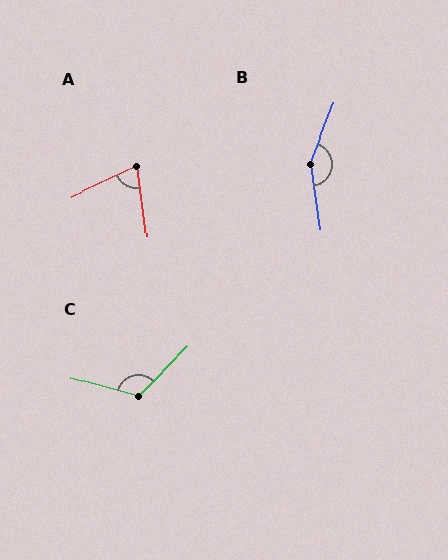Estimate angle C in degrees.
Approximately 120 degrees.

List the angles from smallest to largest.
A (73°), C (120°), B (150°).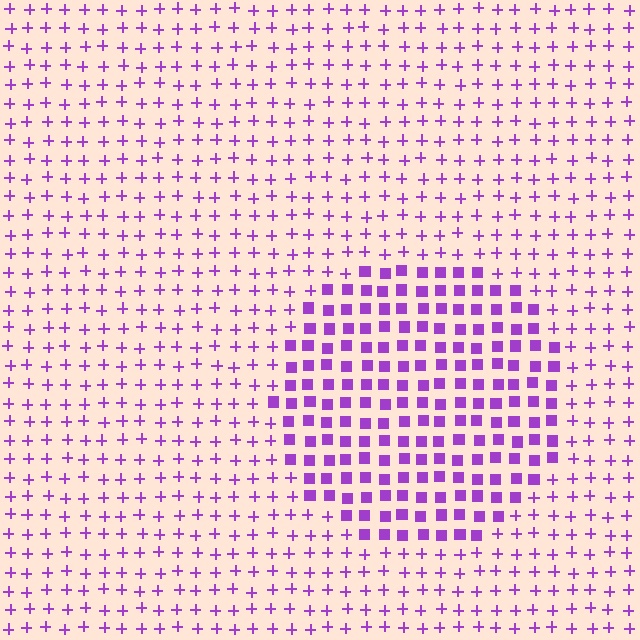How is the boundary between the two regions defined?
The boundary is defined by a change in element shape: squares inside vs. plus signs outside. All elements share the same color and spacing.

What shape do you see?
I see a circle.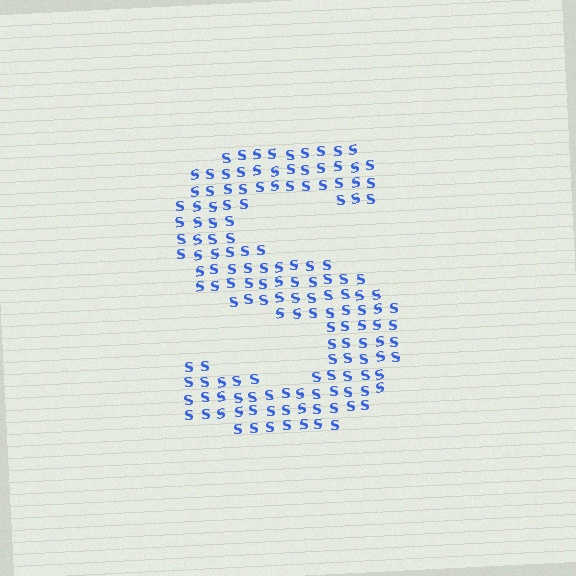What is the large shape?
The large shape is the letter S.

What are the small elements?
The small elements are letter S's.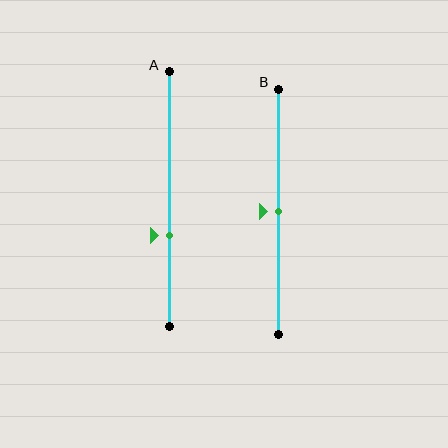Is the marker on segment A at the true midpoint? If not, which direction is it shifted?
No, the marker on segment A is shifted downward by about 14% of the segment length.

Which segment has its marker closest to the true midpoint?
Segment B has its marker closest to the true midpoint.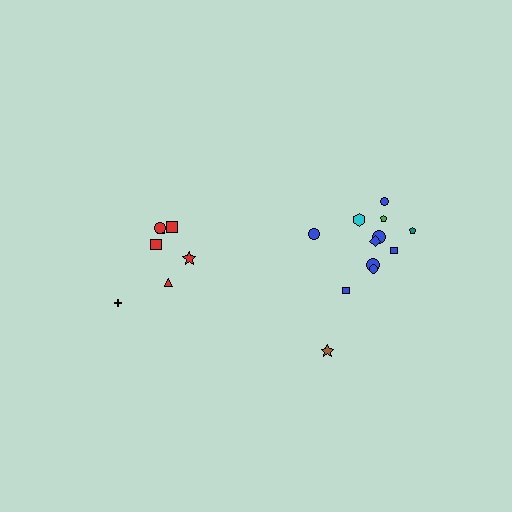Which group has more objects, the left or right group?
The right group.